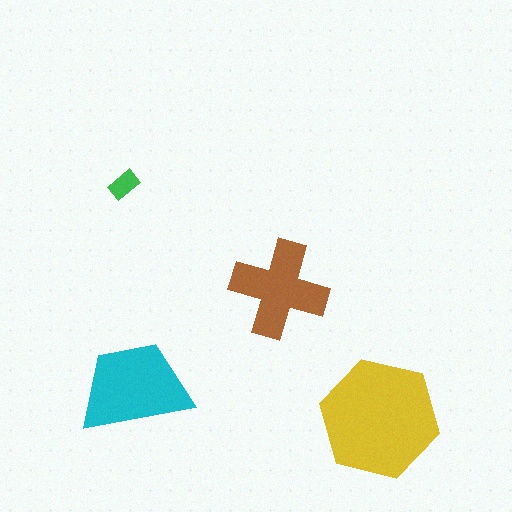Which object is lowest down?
The yellow hexagon is bottommost.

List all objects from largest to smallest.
The yellow hexagon, the cyan trapezoid, the brown cross, the green rectangle.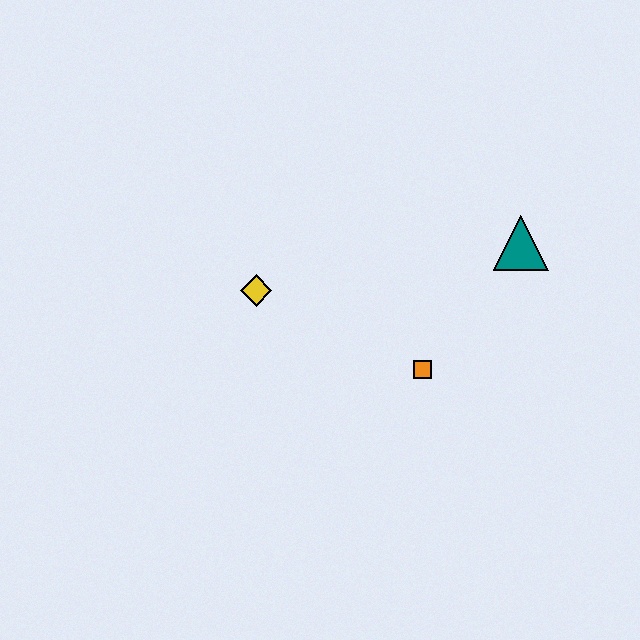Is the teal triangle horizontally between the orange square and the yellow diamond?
No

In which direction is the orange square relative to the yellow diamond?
The orange square is to the right of the yellow diamond.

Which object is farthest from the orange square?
The yellow diamond is farthest from the orange square.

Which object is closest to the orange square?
The teal triangle is closest to the orange square.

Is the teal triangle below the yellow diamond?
No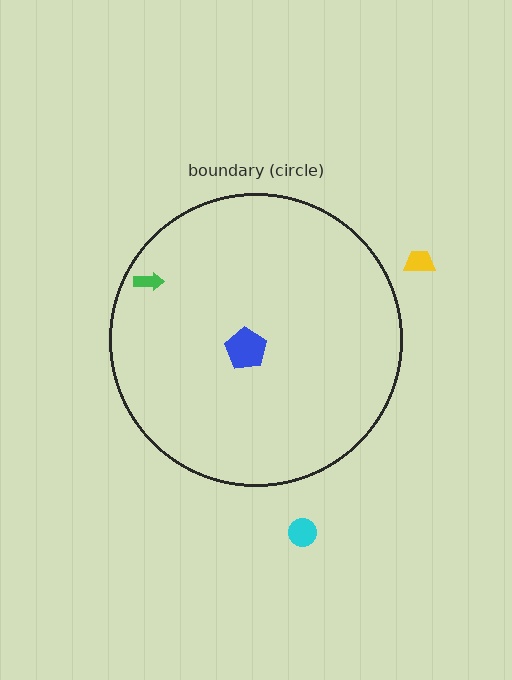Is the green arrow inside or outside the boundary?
Inside.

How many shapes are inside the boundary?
2 inside, 2 outside.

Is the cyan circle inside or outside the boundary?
Outside.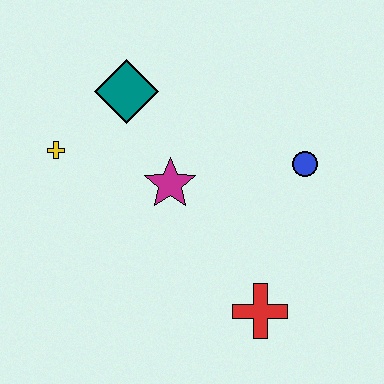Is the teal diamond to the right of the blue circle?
No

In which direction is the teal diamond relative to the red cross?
The teal diamond is above the red cross.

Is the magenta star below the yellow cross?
Yes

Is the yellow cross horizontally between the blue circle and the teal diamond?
No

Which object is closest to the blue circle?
The magenta star is closest to the blue circle.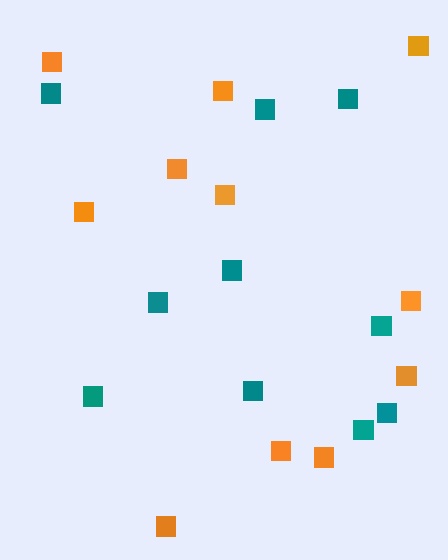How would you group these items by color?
There are 2 groups: one group of teal squares (10) and one group of orange squares (11).